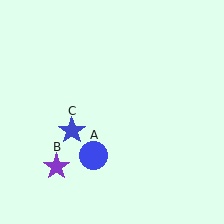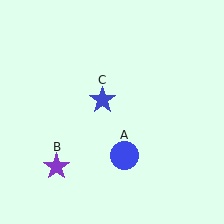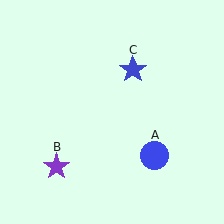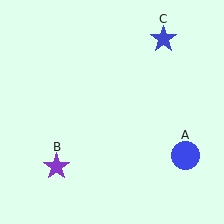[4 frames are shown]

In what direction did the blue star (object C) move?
The blue star (object C) moved up and to the right.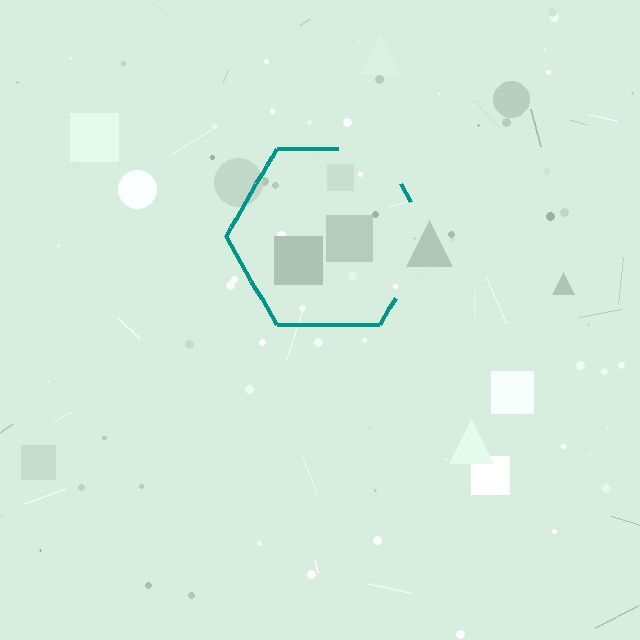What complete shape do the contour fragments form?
The contour fragments form a hexagon.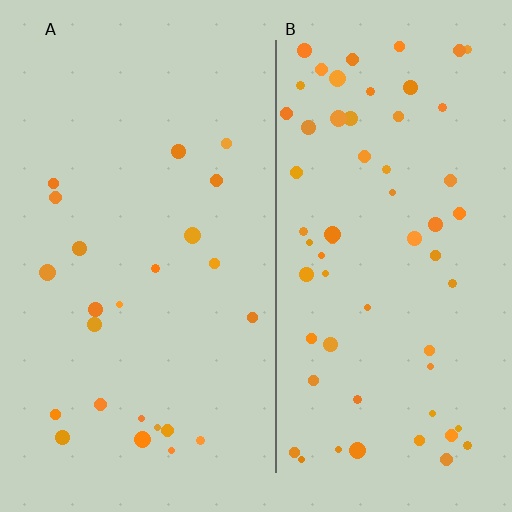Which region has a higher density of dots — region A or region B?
B (the right).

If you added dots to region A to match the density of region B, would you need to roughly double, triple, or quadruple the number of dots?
Approximately triple.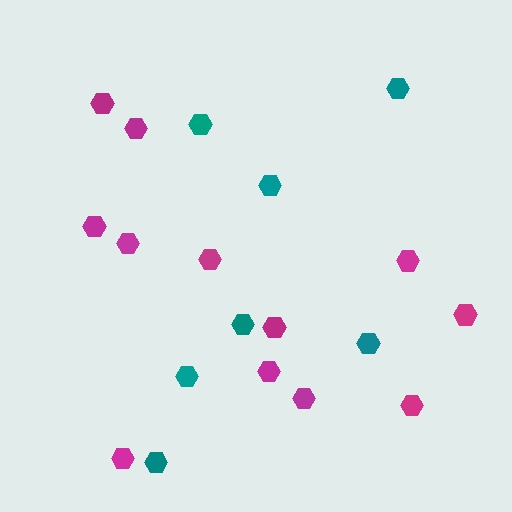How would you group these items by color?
There are 2 groups: one group of teal hexagons (7) and one group of magenta hexagons (12).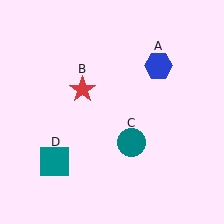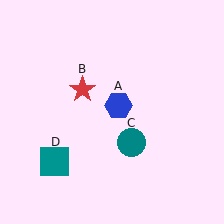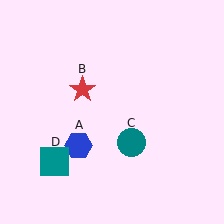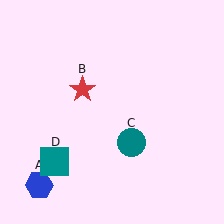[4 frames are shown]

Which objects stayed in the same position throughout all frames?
Red star (object B) and teal circle (object C) and teal square (object D) remained stationary.